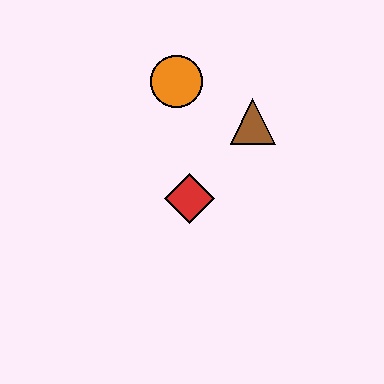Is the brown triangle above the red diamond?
Yes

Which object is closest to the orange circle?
The brown triangle is closest to the orange circle.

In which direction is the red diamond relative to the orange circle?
The red diamond is below the orange circle.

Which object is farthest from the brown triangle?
The red diamond is farthest from the brown triangle.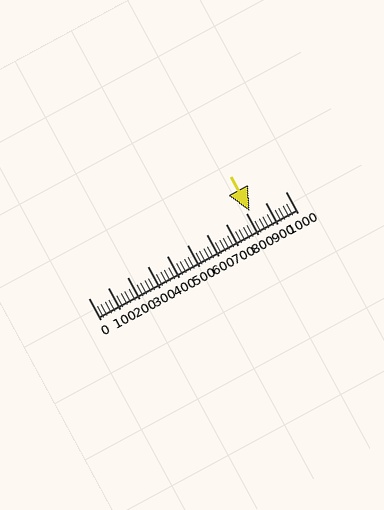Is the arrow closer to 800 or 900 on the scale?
The arrow is closer to 800.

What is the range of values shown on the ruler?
The ruler shows values from 0 to 1000.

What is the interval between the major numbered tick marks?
The major tick marks are spaced 100 units apart.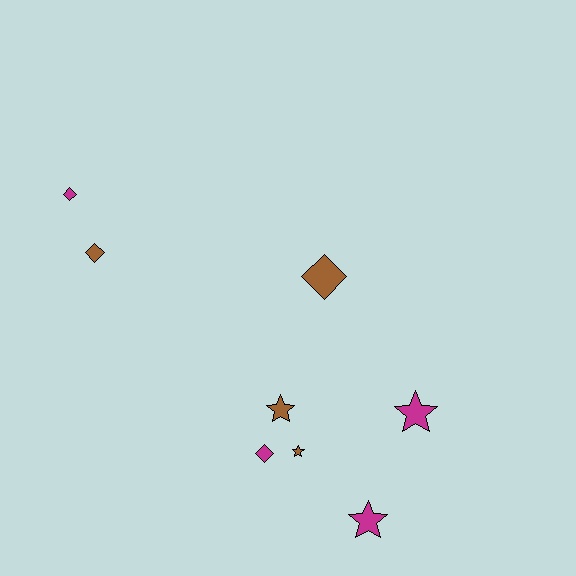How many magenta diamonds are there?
There are 2 magenta diamonds.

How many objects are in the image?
There are 8 objects.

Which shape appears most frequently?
Star, with 4 objects.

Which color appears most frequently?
Magenta, with 4 objects.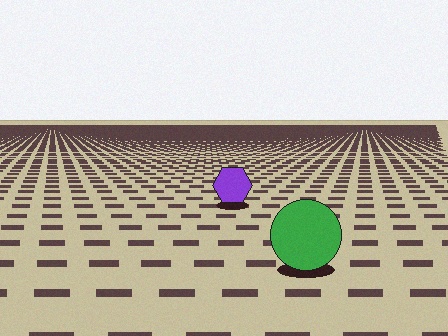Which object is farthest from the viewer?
The purple hexagon is farthest from the viewer. It appears smaller and the ground texture around it is denser.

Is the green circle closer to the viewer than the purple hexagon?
Yes. The green circle is closer — you can tell from the texture gradient: the ground texture is coarser near it.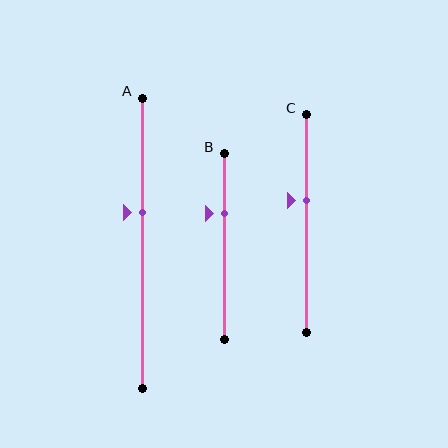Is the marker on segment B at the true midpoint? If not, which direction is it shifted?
No, the marker on segment B is shifted upward by about 18% of the segment length.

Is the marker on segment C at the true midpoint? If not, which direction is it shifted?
No, the marker on segment C is shifted upward by about 11% of the segment length.